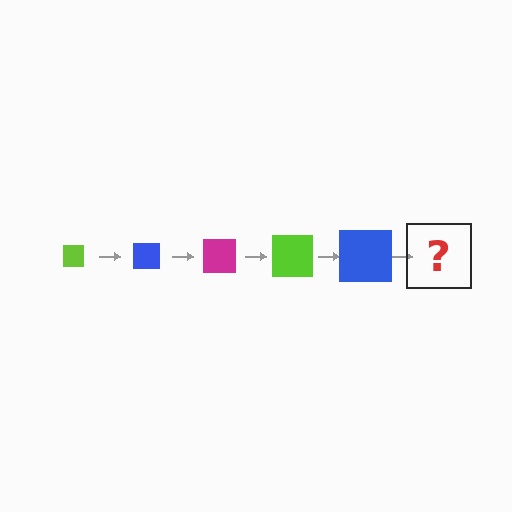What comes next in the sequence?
The next element should be a magenta square, larger than the previous one.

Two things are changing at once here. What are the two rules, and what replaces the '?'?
The two rules are that the square grows larger each step and the color cycles through lime, blue, and magenta. The '?' should be a magenta square, larger than the previous one.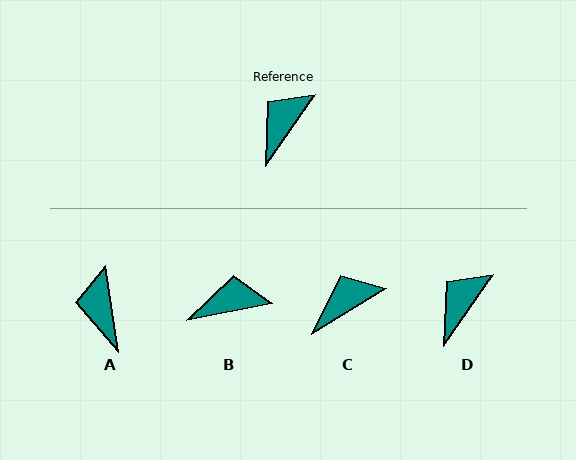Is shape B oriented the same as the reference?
No, it is off by about 45 degrees.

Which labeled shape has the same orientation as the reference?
D.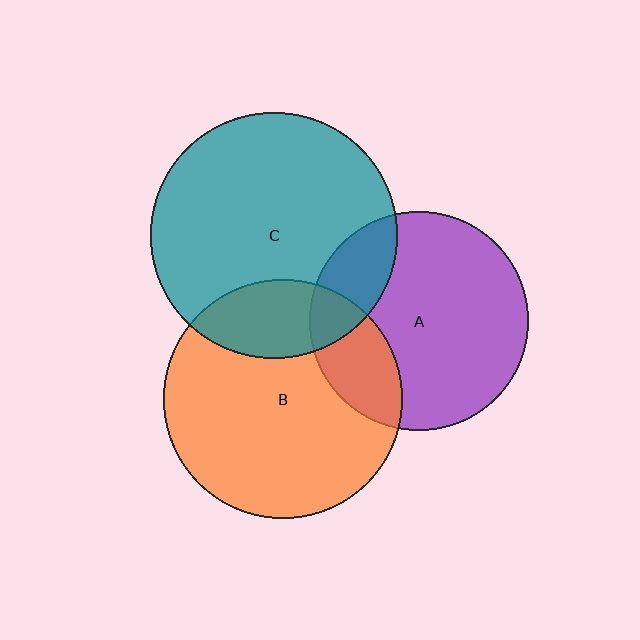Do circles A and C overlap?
Yes.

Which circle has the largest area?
Circle C (teal).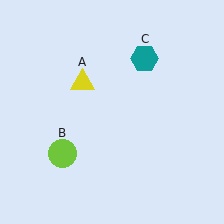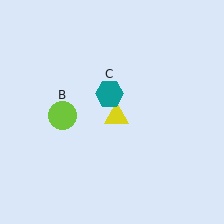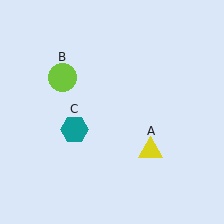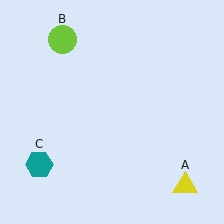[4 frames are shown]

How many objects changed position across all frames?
3 objects changed position: yellow triangle (object A), lime circle (object B), teal hexagon (object C).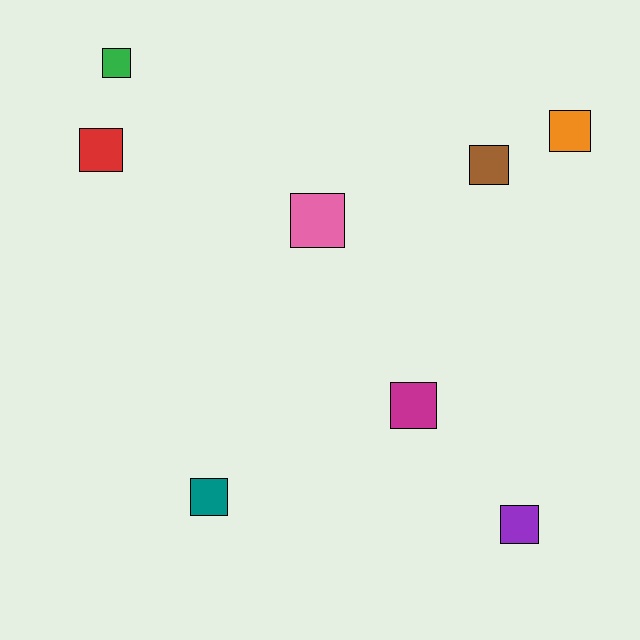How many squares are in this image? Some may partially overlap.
There are 8 squares.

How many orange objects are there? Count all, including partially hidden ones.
There is 1 orange object.